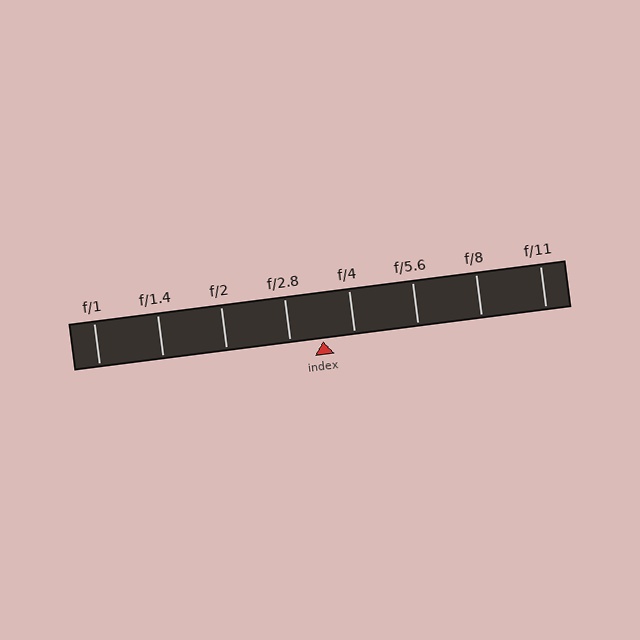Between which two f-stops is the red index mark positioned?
The index mark is between f/2.8 and f/4.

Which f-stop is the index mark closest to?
The index mark is closest to f/4.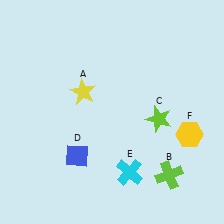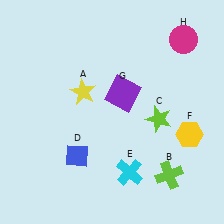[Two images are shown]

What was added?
A purple square (G), a magenta circle (H) were added in Image 2.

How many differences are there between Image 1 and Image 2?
There are 2 differences between the two images.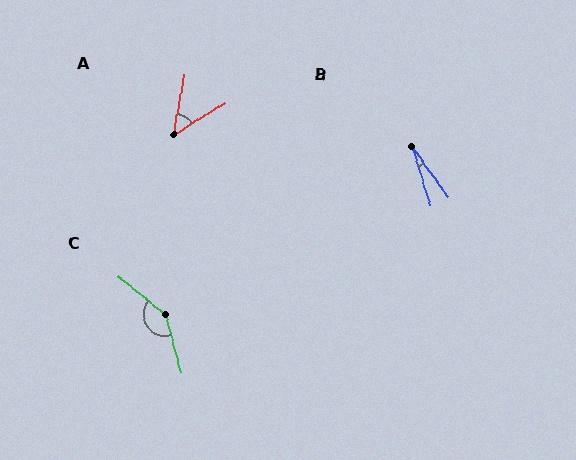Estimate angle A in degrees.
Approximately 47 degrees.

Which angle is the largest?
C, at approximately 144 degrees.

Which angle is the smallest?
B, at approximately 18 degrees.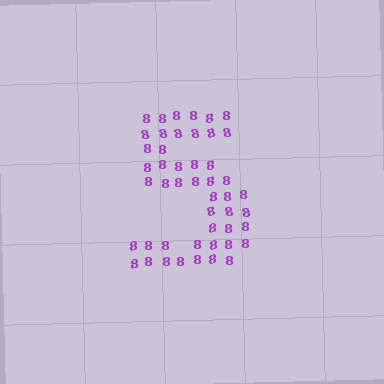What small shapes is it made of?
It is made of small digit 8's.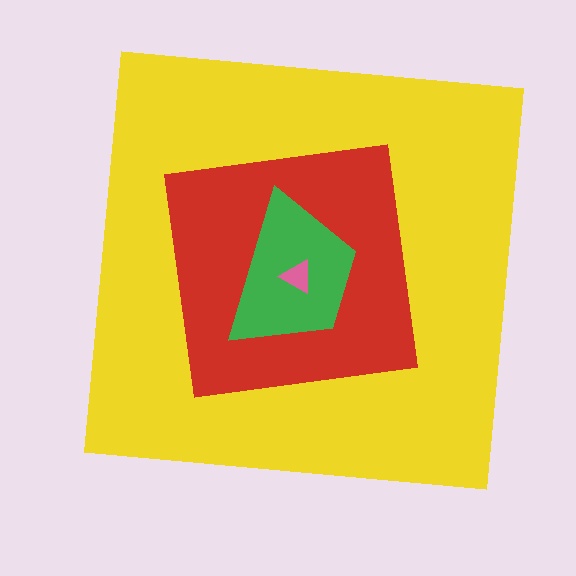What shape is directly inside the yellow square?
The red square.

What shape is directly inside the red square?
The green trapezoid.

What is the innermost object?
The pink triangle.